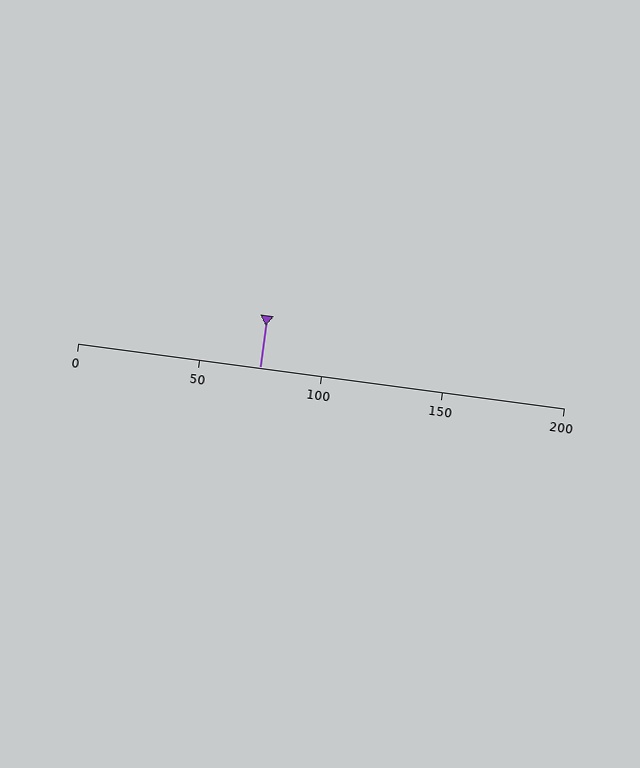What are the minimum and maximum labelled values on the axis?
The axis runs from 0 to 200.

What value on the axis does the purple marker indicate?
The marker indicates approximately 75.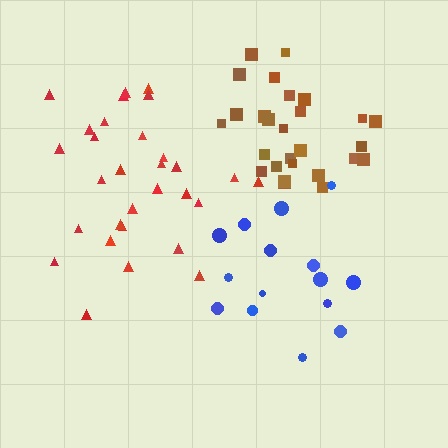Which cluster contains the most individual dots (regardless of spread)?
Red (30).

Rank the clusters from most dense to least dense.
brown, red, blue.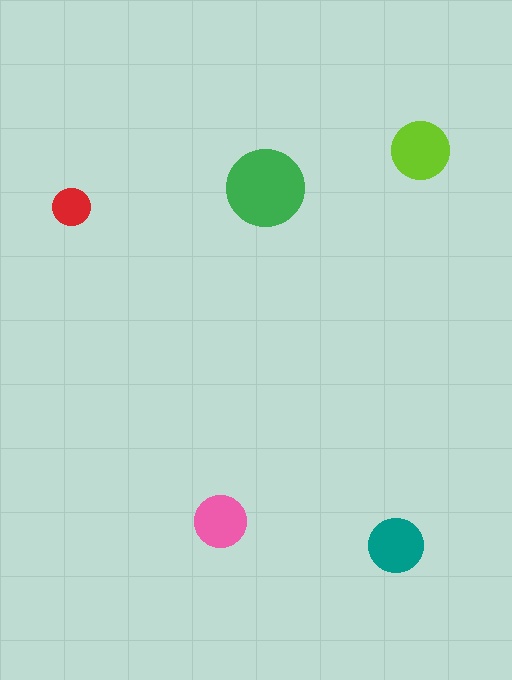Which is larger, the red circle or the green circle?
The green one.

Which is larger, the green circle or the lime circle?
The green one.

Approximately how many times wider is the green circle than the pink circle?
About 1.5 times wider.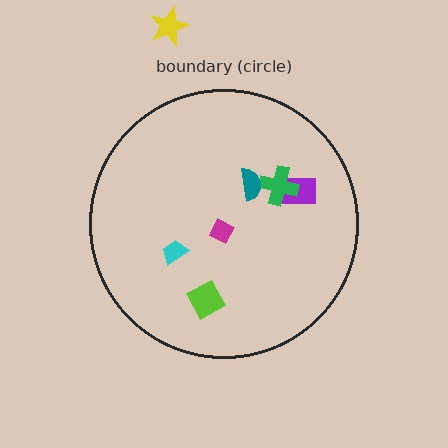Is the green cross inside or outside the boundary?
Inside.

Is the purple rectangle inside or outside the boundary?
Inside.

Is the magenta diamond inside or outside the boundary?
Inside.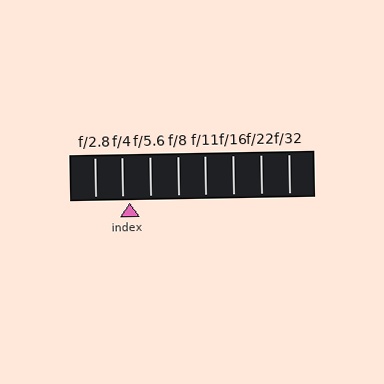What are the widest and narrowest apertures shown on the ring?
The widest aperture shown is f/2.8 and the narrowest is f/32.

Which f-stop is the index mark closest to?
The index mark is closest to f/4.